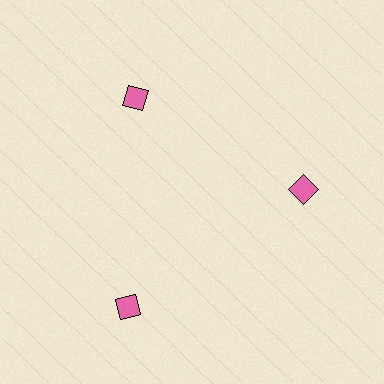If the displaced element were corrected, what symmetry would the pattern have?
It would have 3-fold rotational symmetry — the pattern would map onto itself every 120 degrees.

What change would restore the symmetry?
The symmetry would be restored by moving it inward, back onto the ring so that all 3 diamonds sit at equal angles and equal distance from the center.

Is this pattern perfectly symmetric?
No. The 3 pink diamonds are arranged in a ring, but one element near the 7 o'clock position is pushed outward from the center, breaking the 3-fold rotational symmetry.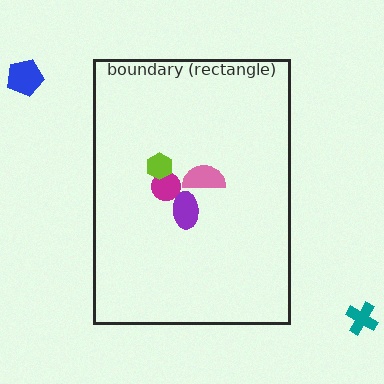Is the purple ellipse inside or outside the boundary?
Inside.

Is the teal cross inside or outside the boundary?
Outside.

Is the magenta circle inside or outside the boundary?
Inside.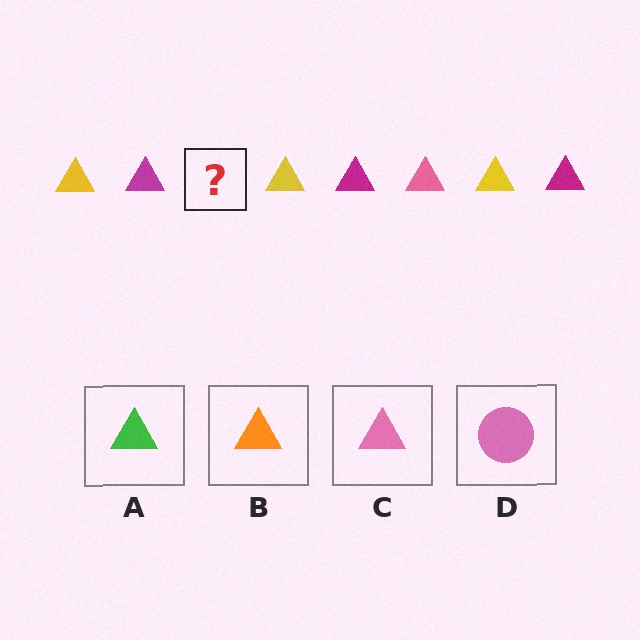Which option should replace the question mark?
Option C.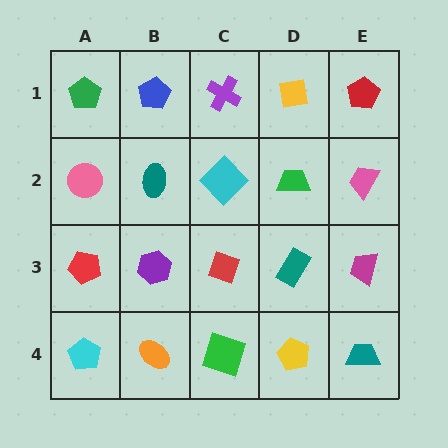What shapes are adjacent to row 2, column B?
A blue pentagon (row 1, column B), a purple hexagon (row 3, column B), a pink circle (row 2, column A), a cyan diamond (row 2, column C).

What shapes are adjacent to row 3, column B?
A teal ellipse (row 2, column B), an orange ellipse (row 4, column B), a red pentagon (row 3, column A), a red diamond (row 3, column C).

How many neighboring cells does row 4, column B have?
3.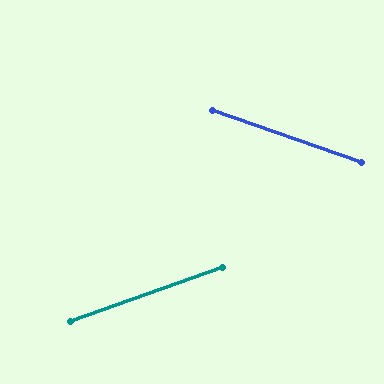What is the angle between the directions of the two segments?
Approximately 39 degrees.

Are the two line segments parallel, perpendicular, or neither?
Neither parallel nor perpendicular — they differ by about 39°.